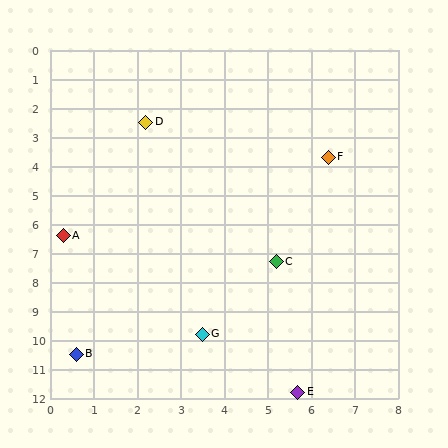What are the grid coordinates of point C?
Point C is at approximately (5.2, 7.3).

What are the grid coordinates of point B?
Point B is at approximately (0.6, 10.5).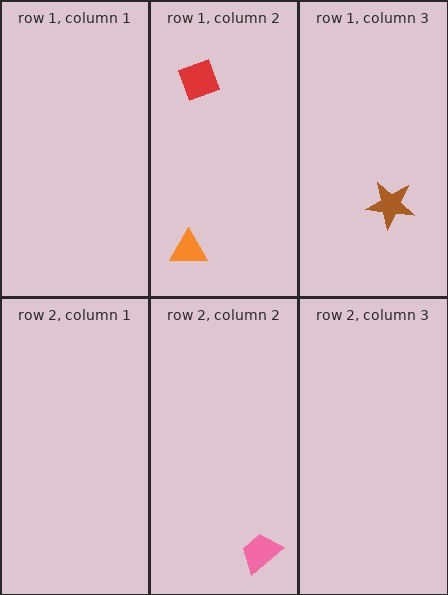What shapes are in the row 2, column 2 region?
The pink trapezoid.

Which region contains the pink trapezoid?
The row 2, column 2 region.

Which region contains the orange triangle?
The row 1, column 2 region.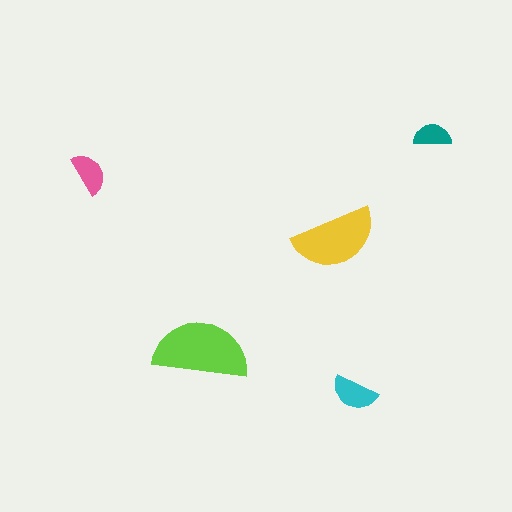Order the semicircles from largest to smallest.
the lime one, the yellow one, the cyan one, the pink one, the teal one.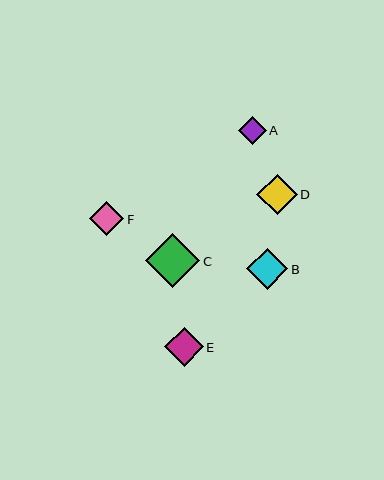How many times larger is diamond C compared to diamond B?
Diamond C is approximately 1.3 times the size of diamond B.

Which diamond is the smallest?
Diamond A is the smallest with a size of approximately 28 pixels.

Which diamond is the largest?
Diamond C is the largest with a size of approximately 54 pixels.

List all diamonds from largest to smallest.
From largest to smallest: C, B, D, E, F, A.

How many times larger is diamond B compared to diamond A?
Diamond B is approximately 1.5 times the size of diamond A.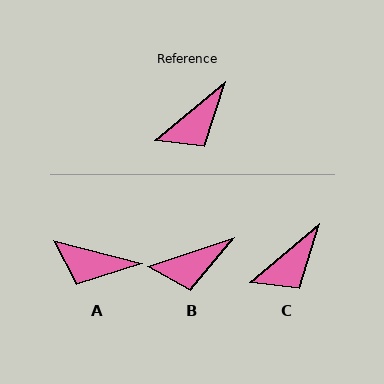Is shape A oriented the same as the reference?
No, it is off by about 55 degrees.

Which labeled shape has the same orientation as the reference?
C.